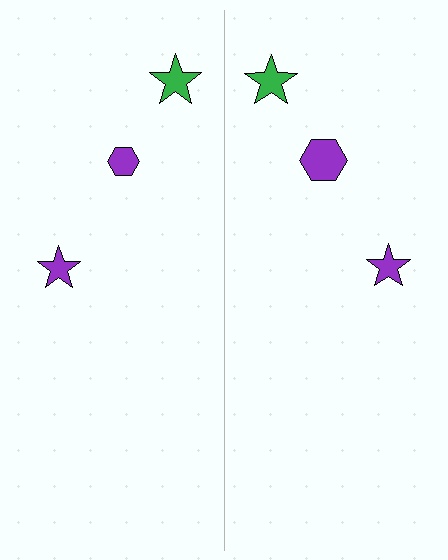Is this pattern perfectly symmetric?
No, the pattern is not perfectly symmetric. The purple hexagon on the right side has a different size than its mirror counterpart.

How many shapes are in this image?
There are 6 shapes in this image.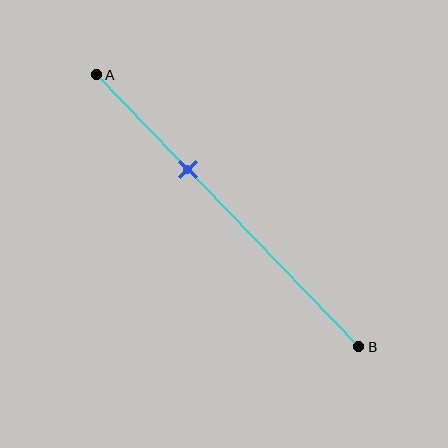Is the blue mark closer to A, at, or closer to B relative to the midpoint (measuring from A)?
The blue mark is closer to point A than the midpoint of segment AB.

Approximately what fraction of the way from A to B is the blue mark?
The blue mark is approximately 35% of the way from A to B.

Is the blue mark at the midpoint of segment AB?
No, the mark is at about 35% from A, not at the 50% midpoint.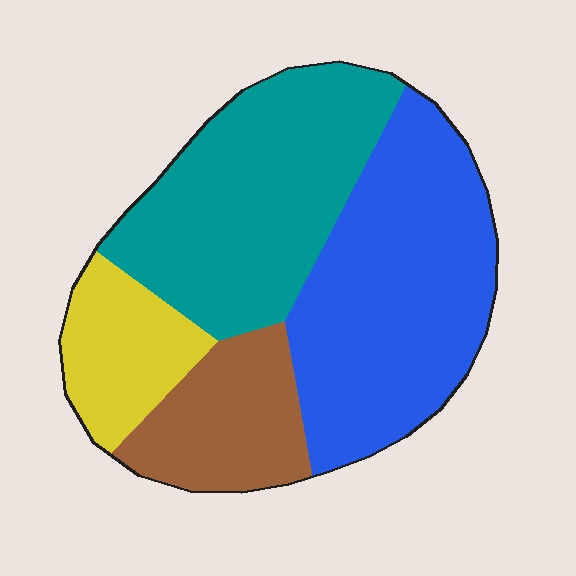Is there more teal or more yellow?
Teal.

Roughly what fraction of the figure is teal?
Teal takes up about one third (1/3) of the figure.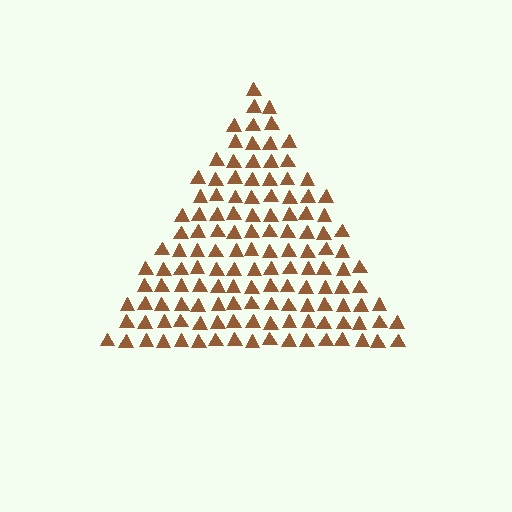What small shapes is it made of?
It is made of small triangles.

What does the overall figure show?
The overall figure shows a triangle.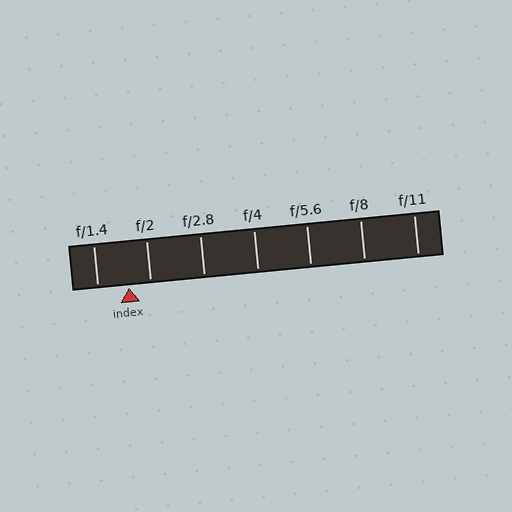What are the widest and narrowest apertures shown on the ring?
The widest aperture shown is f/1.4 and the narrowest is f/11.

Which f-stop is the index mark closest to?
The index mark is closest to f/2.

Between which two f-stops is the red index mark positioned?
The index mark is between f/1.4 and f/2.